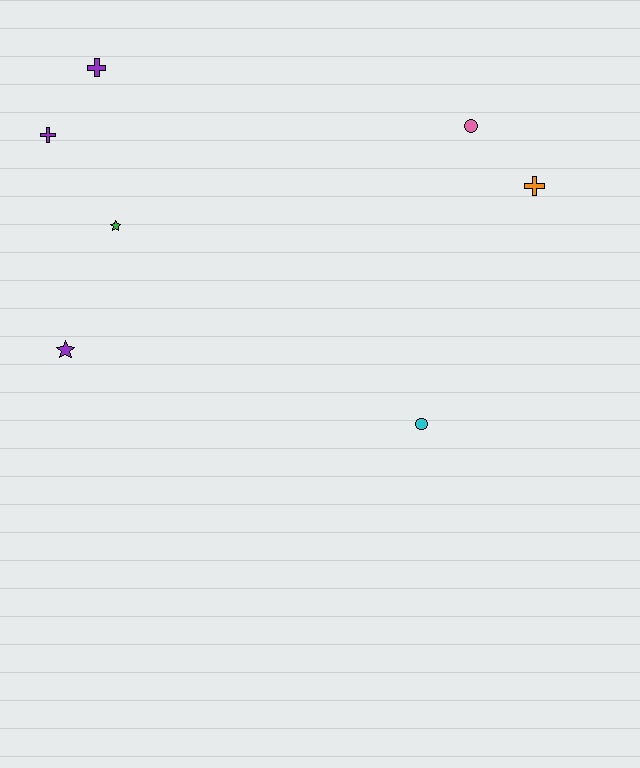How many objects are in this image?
There are 7 objects.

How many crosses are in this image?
There are 3 crosses.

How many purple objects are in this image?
There are 3 purple objects.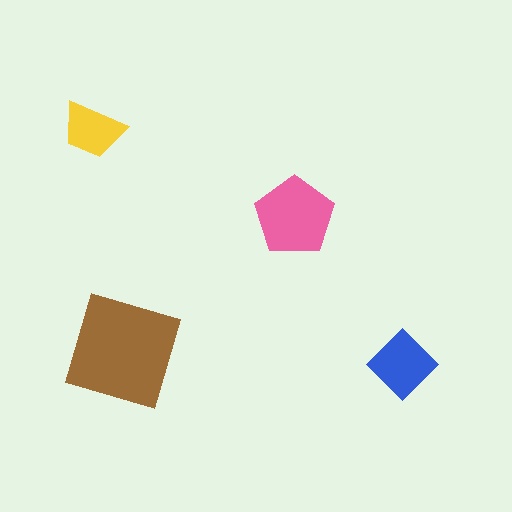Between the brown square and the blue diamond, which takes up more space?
The brown square.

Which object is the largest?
The brown square.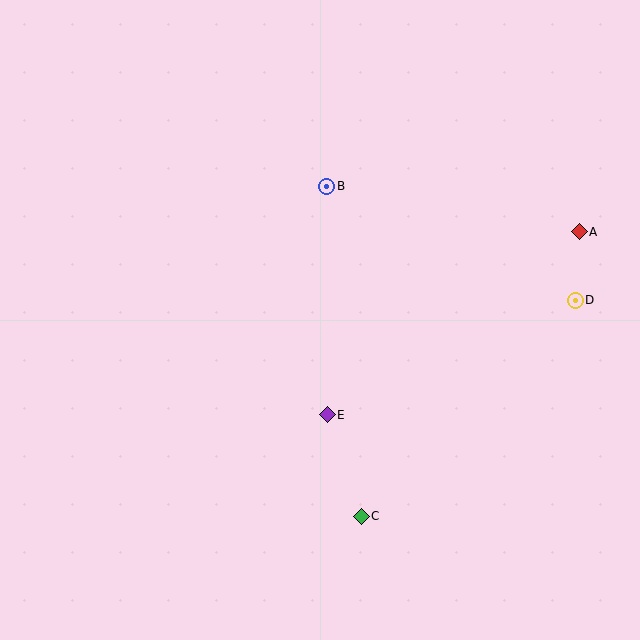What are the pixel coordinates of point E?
Point E is at (327, 415).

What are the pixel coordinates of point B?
Point B is at (327, 186).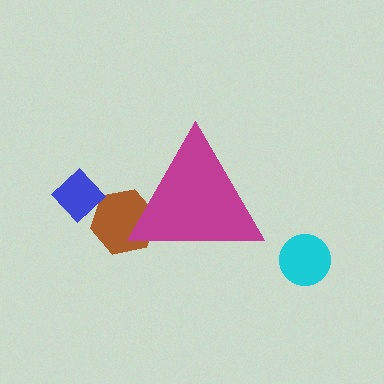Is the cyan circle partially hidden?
No, the cyan circle is fully visible.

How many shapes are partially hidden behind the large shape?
1 shape is partially hidden.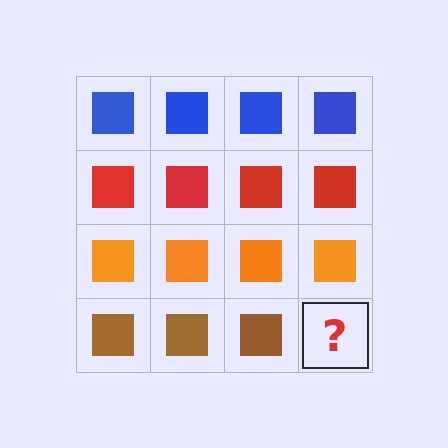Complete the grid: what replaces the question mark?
The question mark should be replaced with a brown square.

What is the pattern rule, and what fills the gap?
The rule is that each row has a consistent color. The gap should be filled with a brown square.